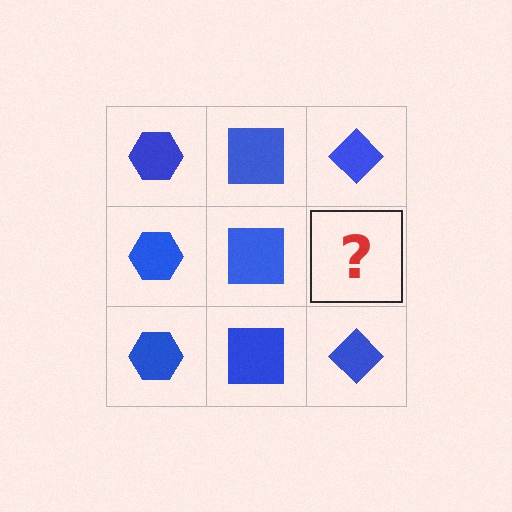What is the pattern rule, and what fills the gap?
The rule is that each column has a consistent shape. The gap should be filled with a blue diamond.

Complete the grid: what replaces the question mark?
The question mark should be replaced with a blue diamond.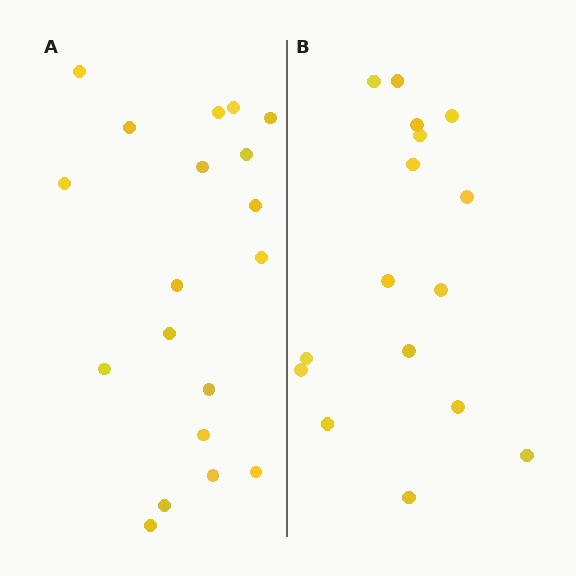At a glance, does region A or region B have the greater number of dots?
Region A (the left region) has more dots.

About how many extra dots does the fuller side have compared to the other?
Region A has just a few more — roughly 2 or 3 more dots than region B.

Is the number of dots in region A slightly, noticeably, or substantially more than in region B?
Region A has only slightly more — the two regions are fairly close. The ratio is roughly 1.2 to 1.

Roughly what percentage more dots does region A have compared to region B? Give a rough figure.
About 20% more.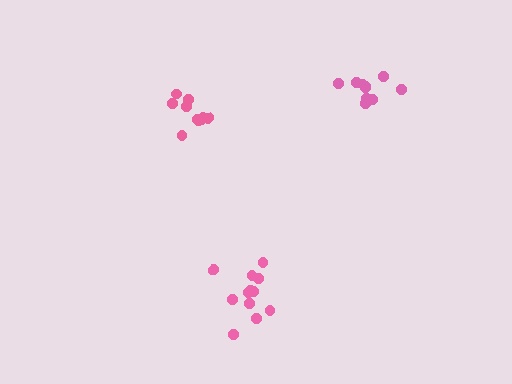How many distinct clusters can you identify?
There are 3 distinct clusters.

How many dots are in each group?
Group 1: 12 dots, Group 2: 10 dots, Group 3: 10 dots (32 total).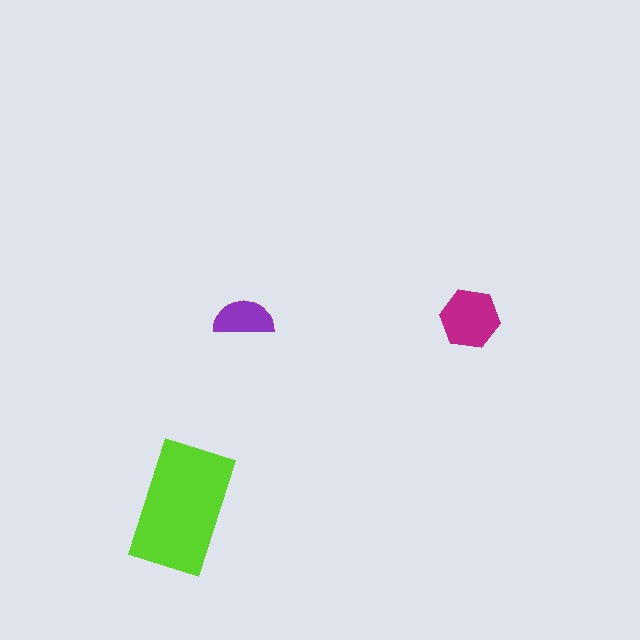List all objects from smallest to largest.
The purple semicircle, the magenta hexagon, the lime rectangle.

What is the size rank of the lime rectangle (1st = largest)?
1st.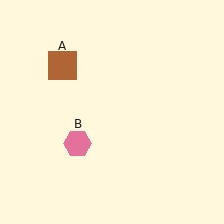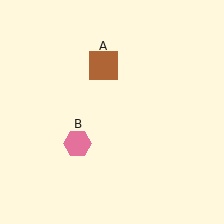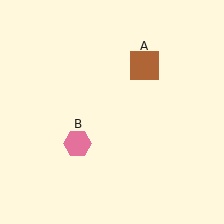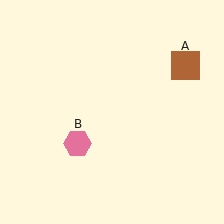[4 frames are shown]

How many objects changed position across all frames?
1 object changed position: brown square (object A).